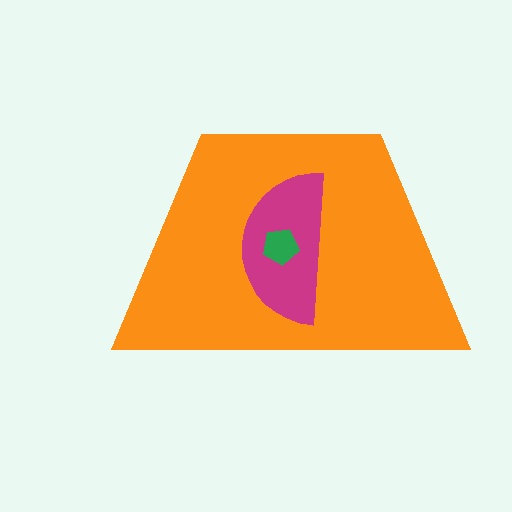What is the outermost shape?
The orange trapezoid.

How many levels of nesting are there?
3.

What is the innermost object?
The green pentagon.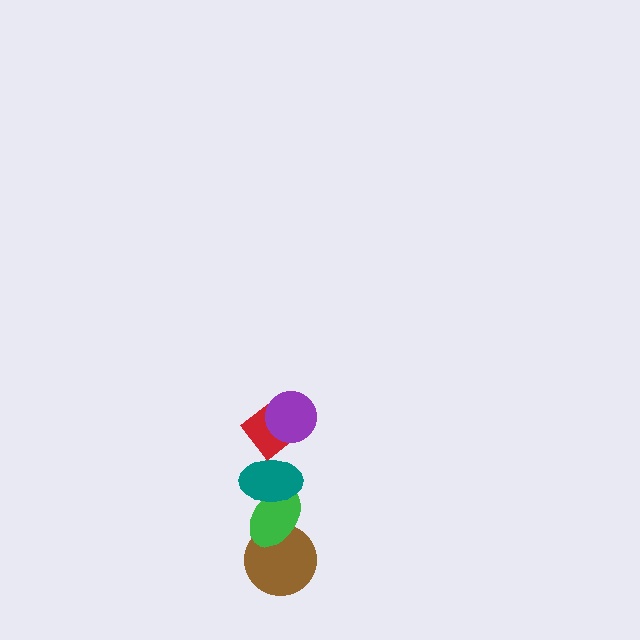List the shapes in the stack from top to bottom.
From top to bottom: the purple circle, the red diamond, the teal ellipse, the green ellipse, the brown circle.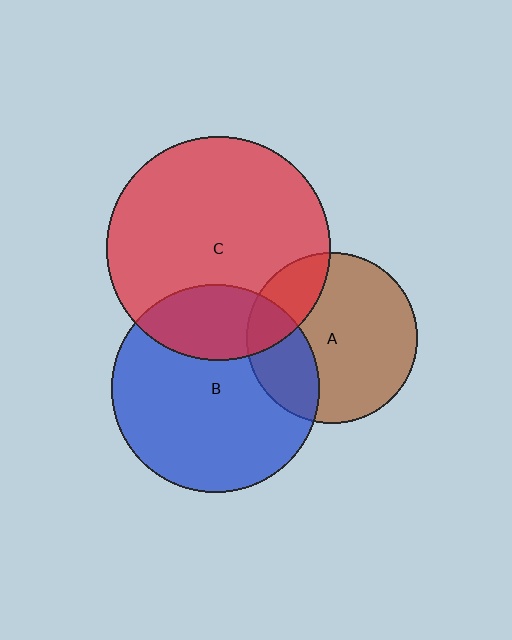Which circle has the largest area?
Circle C (red).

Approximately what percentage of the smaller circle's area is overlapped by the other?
Approximately 25%.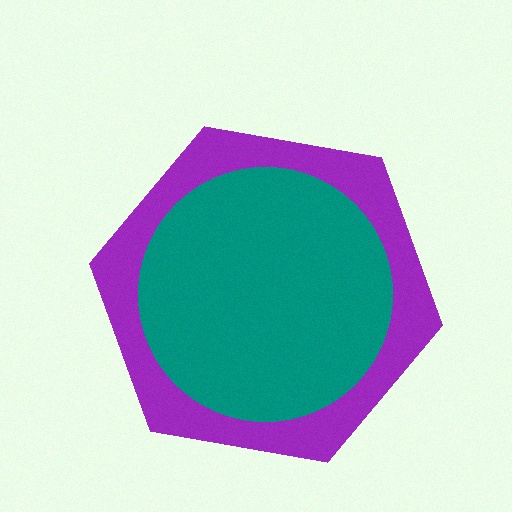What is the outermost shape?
The purple hexagon.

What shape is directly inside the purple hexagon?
The teal circle.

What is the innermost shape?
The teal circle.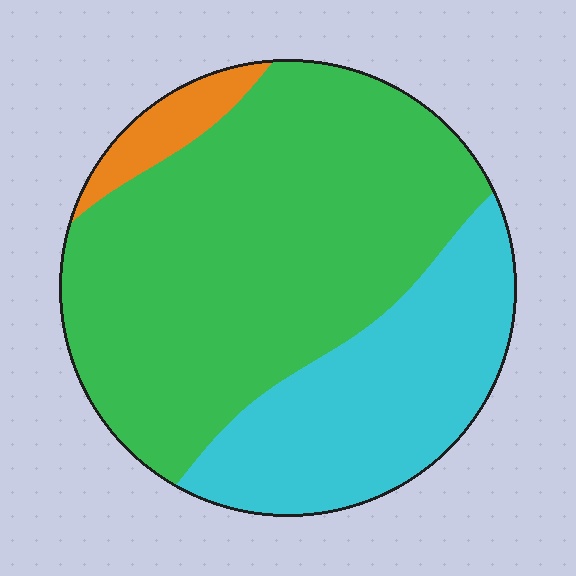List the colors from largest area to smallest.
From largest to smallest: green, cyan, orange.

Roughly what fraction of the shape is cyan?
Cyan covers 30% of the shape.